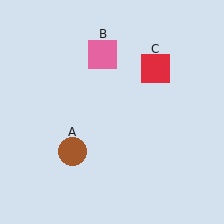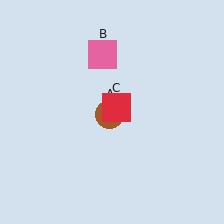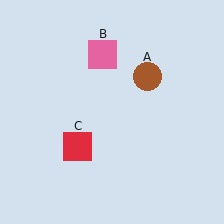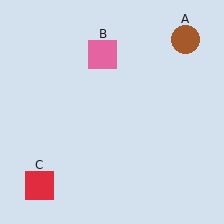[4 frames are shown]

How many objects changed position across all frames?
2 objects changed position: brown circle (object A), red square (object C).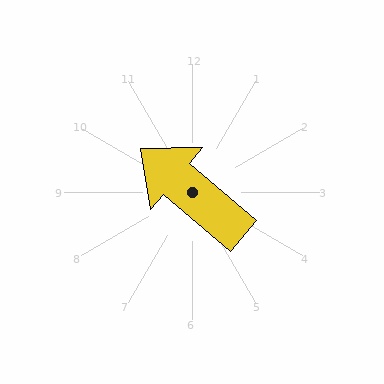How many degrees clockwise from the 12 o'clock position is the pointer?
Approximately 310 degrees.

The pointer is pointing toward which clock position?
Roughly 10 o'clock.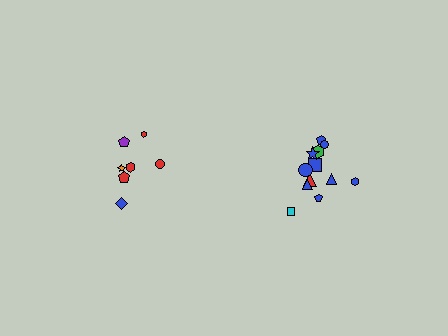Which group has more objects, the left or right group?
The right group.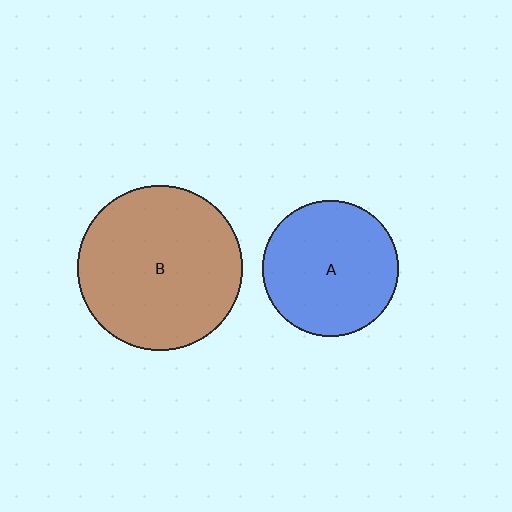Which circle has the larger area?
Circle B (brown).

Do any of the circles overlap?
No, none of the circles overlap.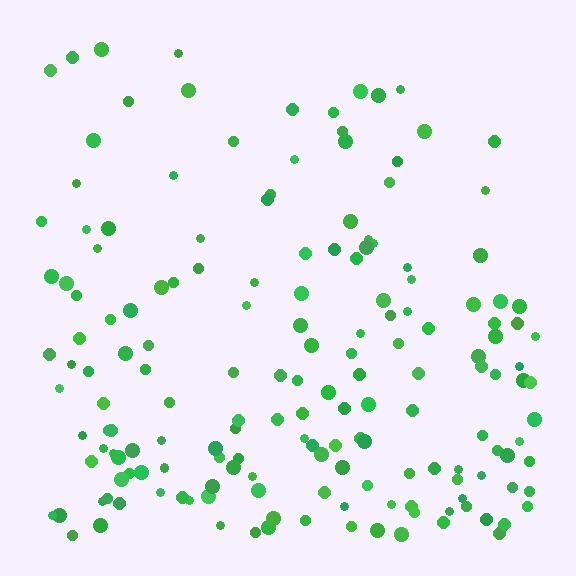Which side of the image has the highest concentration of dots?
The bottom.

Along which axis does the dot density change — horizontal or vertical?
Vertical.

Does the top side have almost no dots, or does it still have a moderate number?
Still a moderate number, just noticeably fewer than the bottom.